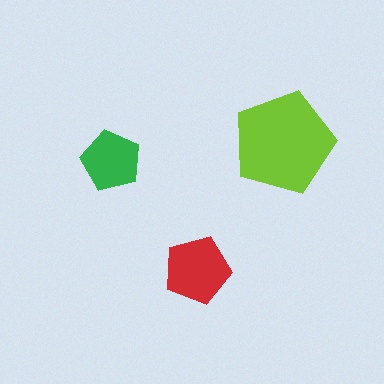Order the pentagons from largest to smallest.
the lime one, the red one, the green one.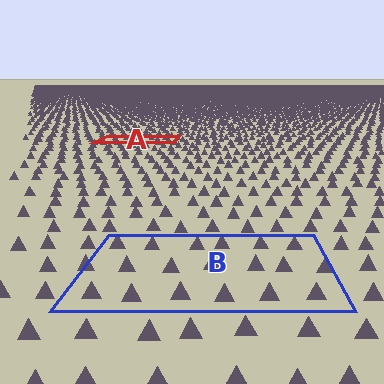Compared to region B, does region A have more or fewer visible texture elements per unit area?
Region A has more texture elements per unit area — they are packed more densely because it is farther away.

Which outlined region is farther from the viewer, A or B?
Region A is farther from the viewer — the texture elements inside it appear smaller and more densely packed.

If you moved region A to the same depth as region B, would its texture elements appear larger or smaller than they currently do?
They would appear larger. At a closer depth, the same texture elements are projected at a bigger on-screen size.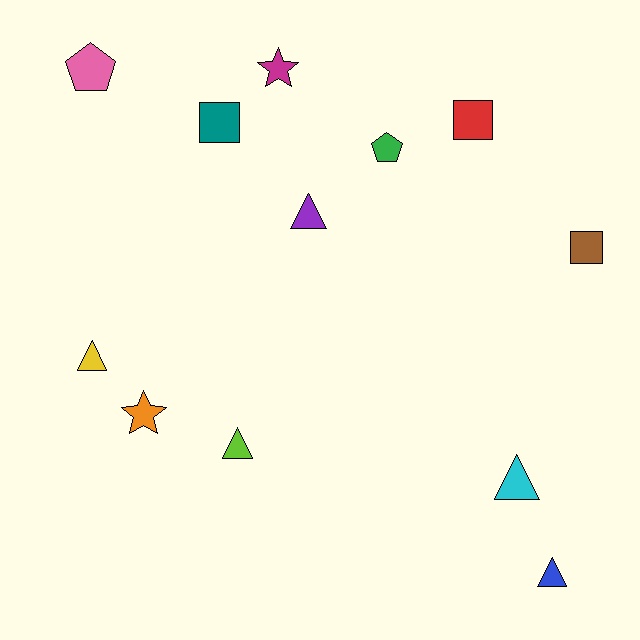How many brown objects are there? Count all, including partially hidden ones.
There is 1 brown object.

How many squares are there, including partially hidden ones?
There are 3 squares.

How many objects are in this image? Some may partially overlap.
There are 12 objects.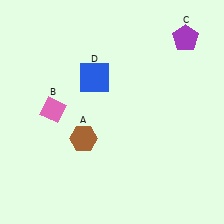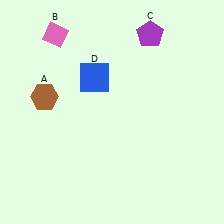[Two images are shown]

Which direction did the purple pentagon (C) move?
The purple pentagon (C) moved left.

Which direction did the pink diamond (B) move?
The pink diamond (B) moved up.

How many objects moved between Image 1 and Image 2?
3 objects moved between the two images.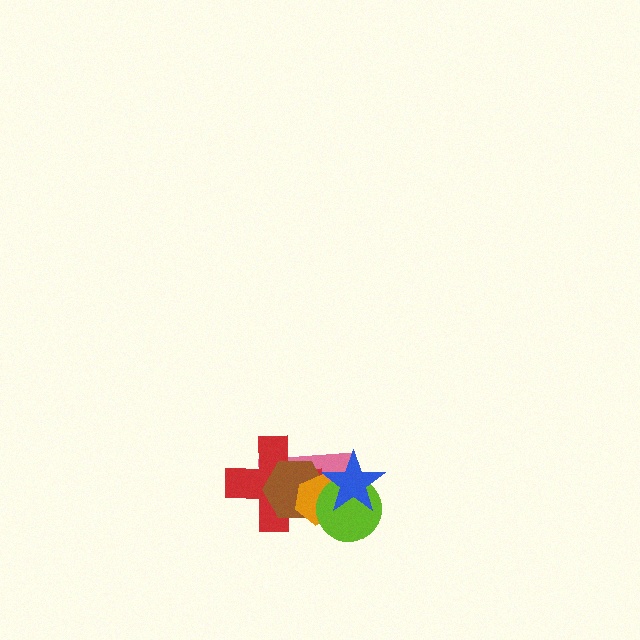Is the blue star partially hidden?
No, no other shape covers it.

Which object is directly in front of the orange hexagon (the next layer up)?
The lime circle is directly in front of the orange hexagon.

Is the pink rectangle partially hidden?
Yes, it is partially covered by another shape.